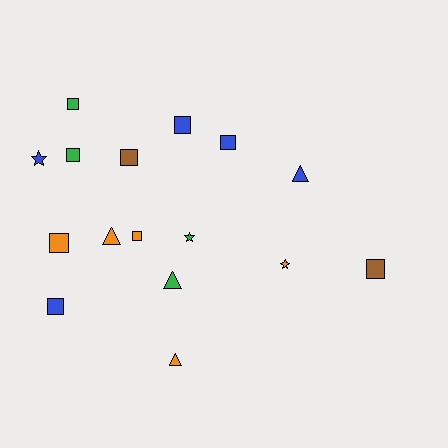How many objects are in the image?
There are 16 objects.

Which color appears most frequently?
Orange, with 5 objects.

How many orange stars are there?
There is 1 orange star.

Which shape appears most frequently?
Square, with 9 objects.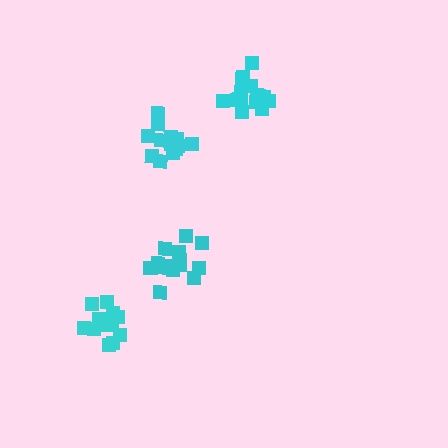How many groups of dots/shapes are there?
There are 4 groups.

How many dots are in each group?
Group 1: 16 dots, Group 2: 14 dots, Group 3: 14 dots, Group 4: 14 dots (58 total).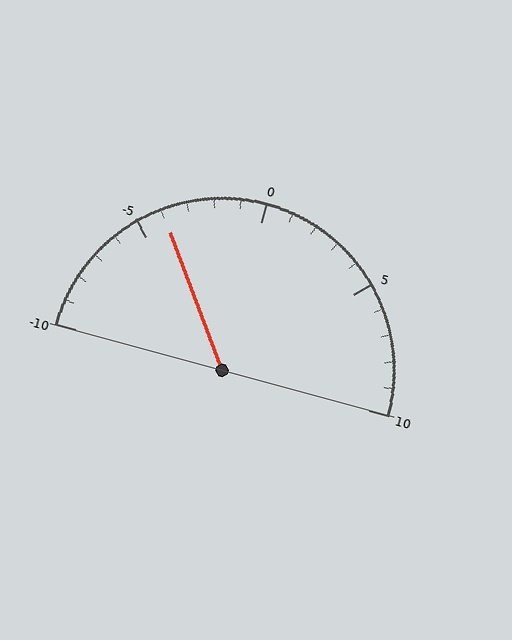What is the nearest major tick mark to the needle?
The nearest major tick mark is -5.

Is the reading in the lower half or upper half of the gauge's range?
The reading is in the lower half of the range (-10 to 10).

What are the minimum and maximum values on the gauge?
The gauge ranges from -10 to 10.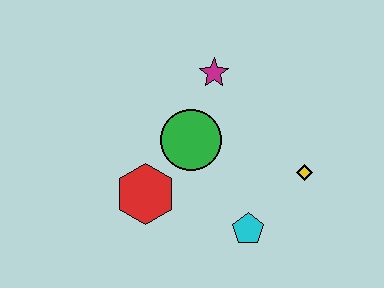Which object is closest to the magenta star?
The green circle is closest to the magenta star.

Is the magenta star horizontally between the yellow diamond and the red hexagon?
Yes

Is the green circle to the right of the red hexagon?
Yes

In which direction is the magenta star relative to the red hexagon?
The magenta star is above the red hexagon.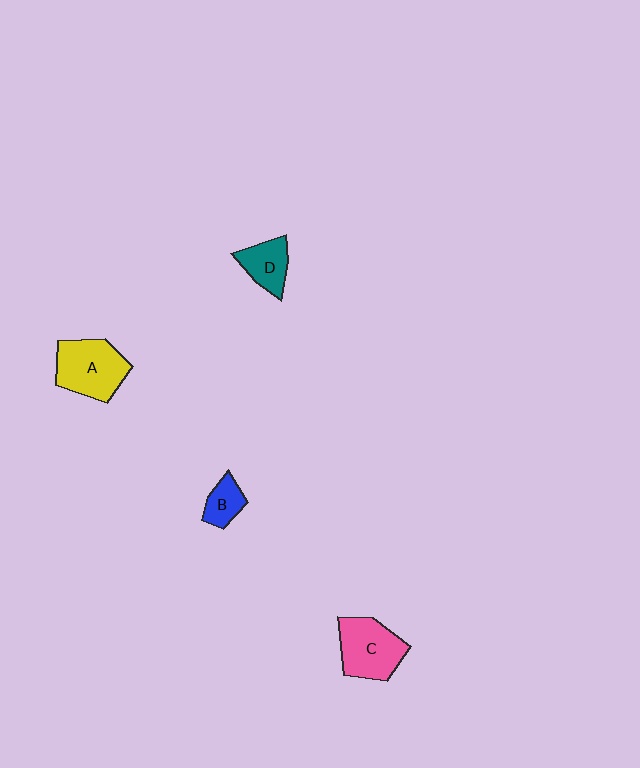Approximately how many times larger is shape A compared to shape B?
Approximately 2.4 times.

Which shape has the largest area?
Shape A (yellow).